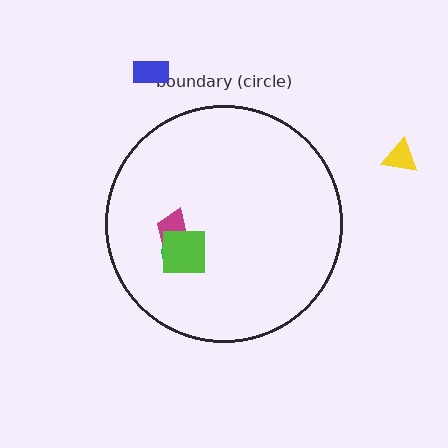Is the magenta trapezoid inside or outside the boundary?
Inside.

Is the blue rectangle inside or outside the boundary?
Outside.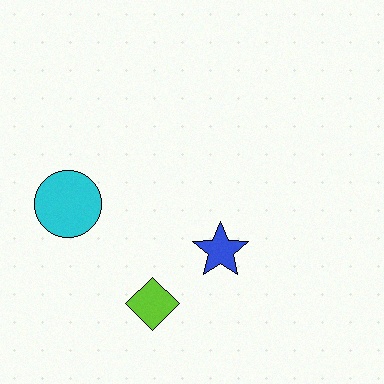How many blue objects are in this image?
There is 1 blue object.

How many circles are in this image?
There is 1 circle.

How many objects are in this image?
There are 3 objects.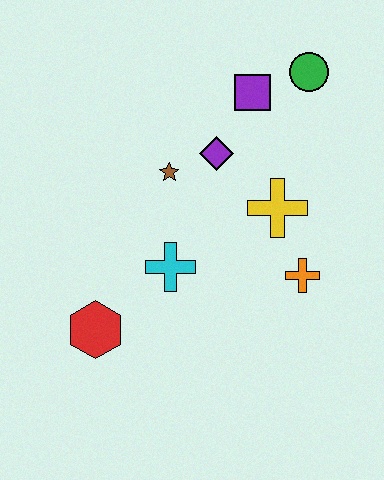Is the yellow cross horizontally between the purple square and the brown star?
No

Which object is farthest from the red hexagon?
The green circle is farthest from the red hexagon.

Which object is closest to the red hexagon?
The cyan cross is closest to the red hexagon.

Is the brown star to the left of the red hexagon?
No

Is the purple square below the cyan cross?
No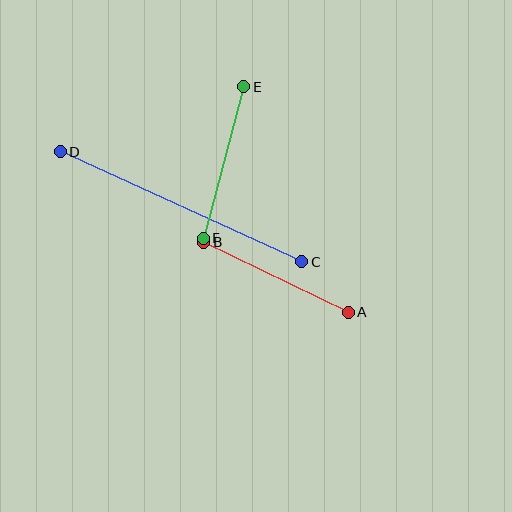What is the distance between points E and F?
The distance is approximately 157 pixels.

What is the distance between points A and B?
The distance is approximately 160 pixels.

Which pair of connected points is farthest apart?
Points C and D are farthest apart.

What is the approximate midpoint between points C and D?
The midpoint is at approximately (181, 207) pixels.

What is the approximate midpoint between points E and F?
The midpoint is at approximately (223, 162) pixels.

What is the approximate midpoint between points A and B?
The midpoint is at approximately (276, 277) pixels.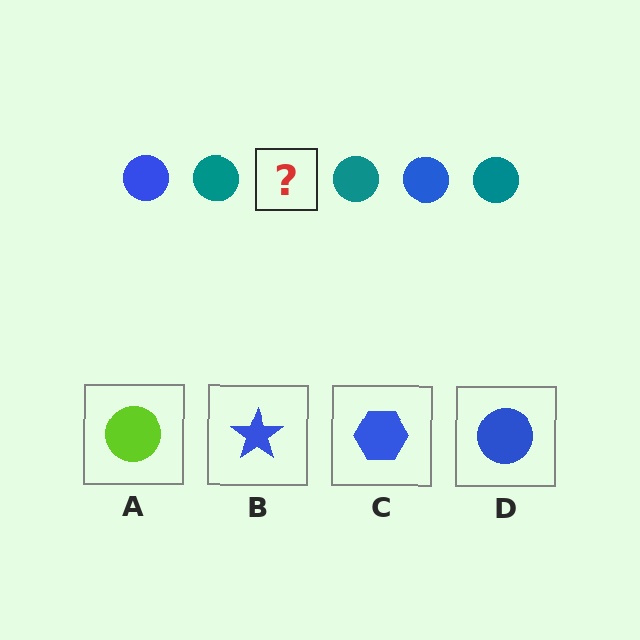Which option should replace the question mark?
Option D.